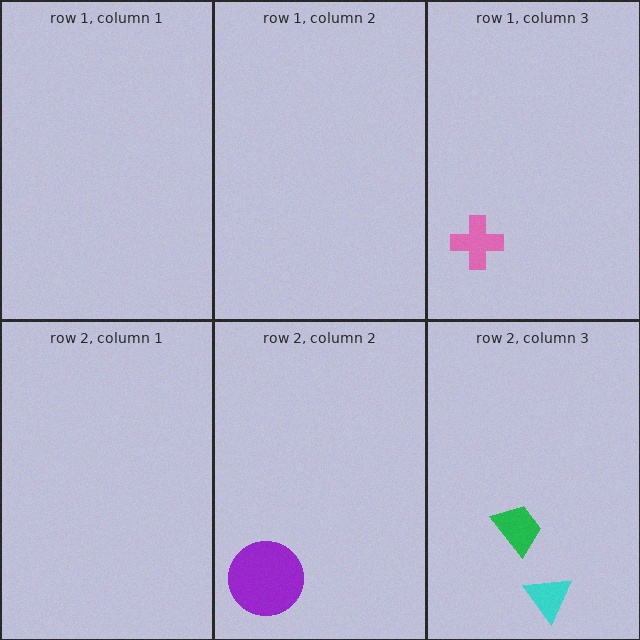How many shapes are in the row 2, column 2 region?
1.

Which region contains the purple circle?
The row 2, column 2 region.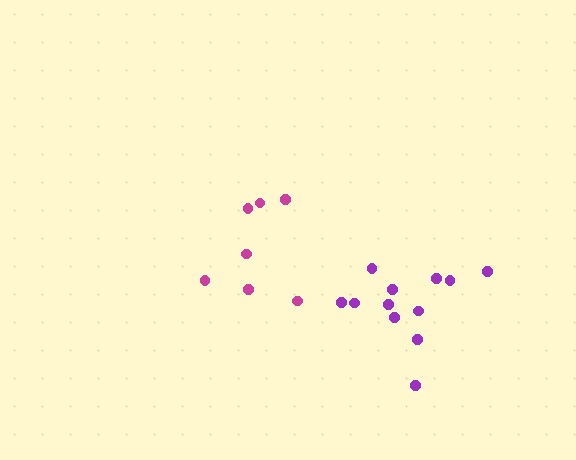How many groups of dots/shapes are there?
There are 2 groups.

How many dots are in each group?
Group 1: 12 dots, Group 2: 7 dots (19 total).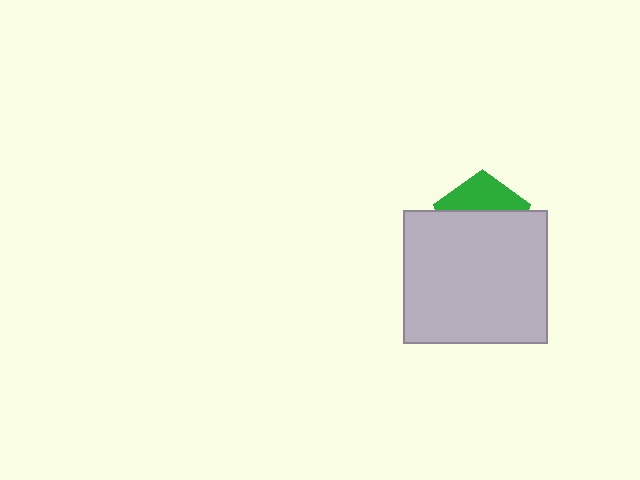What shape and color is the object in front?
The object in front is a light gray rectangle.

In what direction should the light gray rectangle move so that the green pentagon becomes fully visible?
The light gray rectangle should move down. That is the shortest direction to clear the overlap and leave the green pentagon fully visible.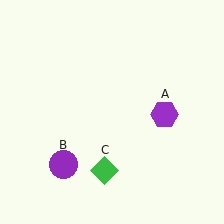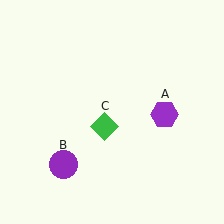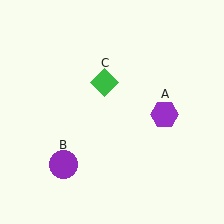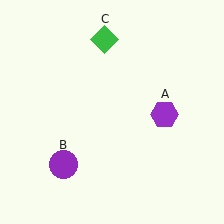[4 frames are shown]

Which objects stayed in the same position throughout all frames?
Purple hexagon (object A) and purple circle (object B) remained stationary.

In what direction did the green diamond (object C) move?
The green diamond (object C) moved up.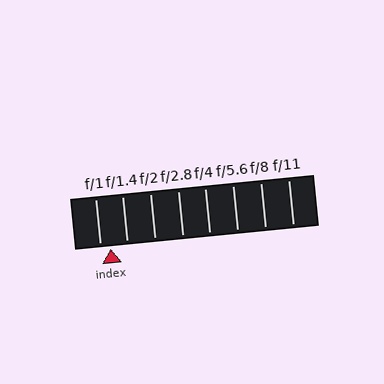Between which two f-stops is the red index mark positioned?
The index mark is between f/1 and f/1.4.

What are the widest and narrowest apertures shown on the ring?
The widest aperture shown is f/1 and the narrowest is f/11.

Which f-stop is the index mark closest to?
The index mark is closest to f/1.